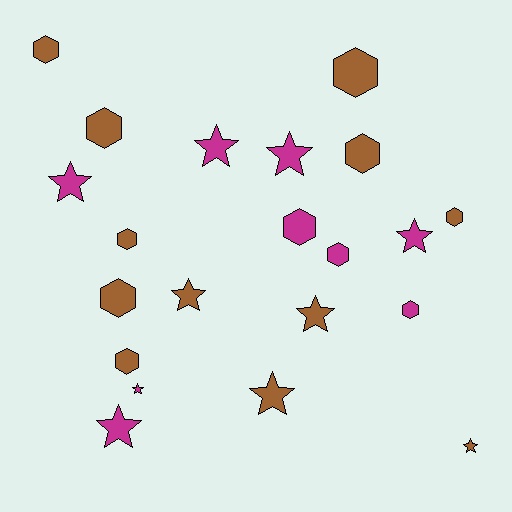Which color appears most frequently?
Brown, with 12 objects.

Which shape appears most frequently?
Hexagon, with 11 objects.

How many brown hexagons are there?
There are 8 brown hexagons.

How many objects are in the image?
There are 21 objects.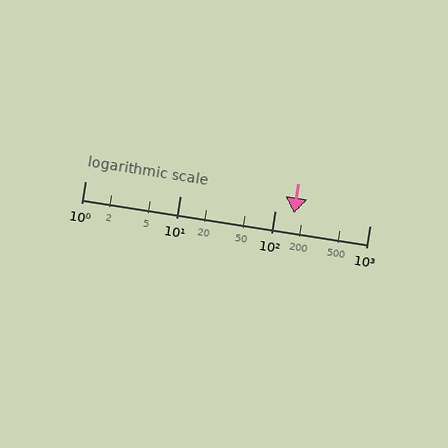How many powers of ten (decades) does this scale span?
The scale spans 3 decades, from 1 to 1000.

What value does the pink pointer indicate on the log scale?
The pointer indicates approximately 160.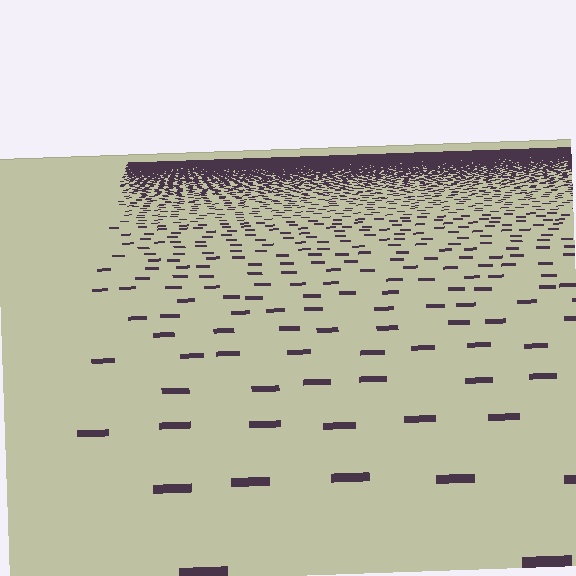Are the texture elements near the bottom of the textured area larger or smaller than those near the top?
Larger. Near the bottom, elements are closer to the viewer and appear at a bigger on-screen size.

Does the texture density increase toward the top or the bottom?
Density increases toward the top.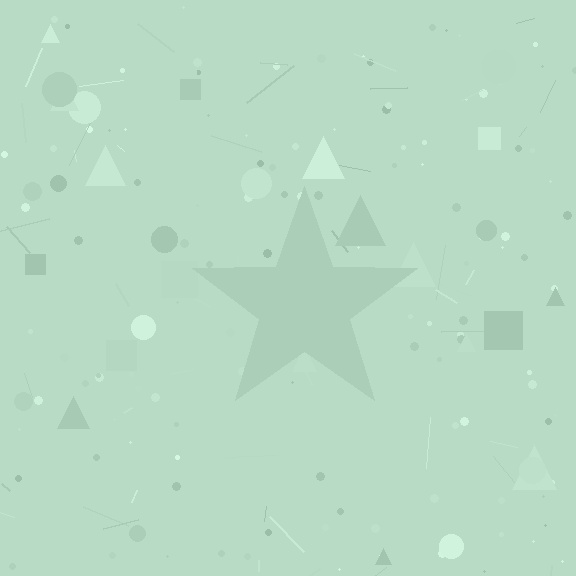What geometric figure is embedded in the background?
A star is embedded in the background.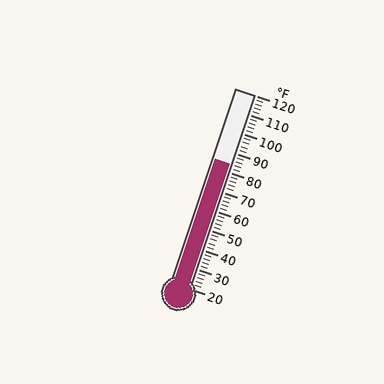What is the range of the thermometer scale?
The thermometer scale ranges from 20°F to 120°F.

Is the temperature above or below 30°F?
The temperature is above 30°F.